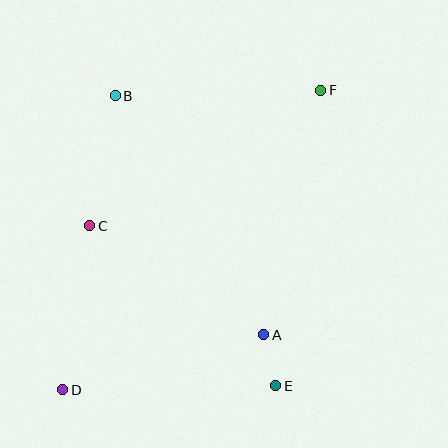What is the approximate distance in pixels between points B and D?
The distance between B and D is approximately 298 pixels.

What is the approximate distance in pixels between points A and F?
The distance between A and F is approximately 251 pixels.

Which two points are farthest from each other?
Points D and F are farthest from each other.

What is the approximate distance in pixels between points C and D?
The distance between C and D is approximately 166 pixels.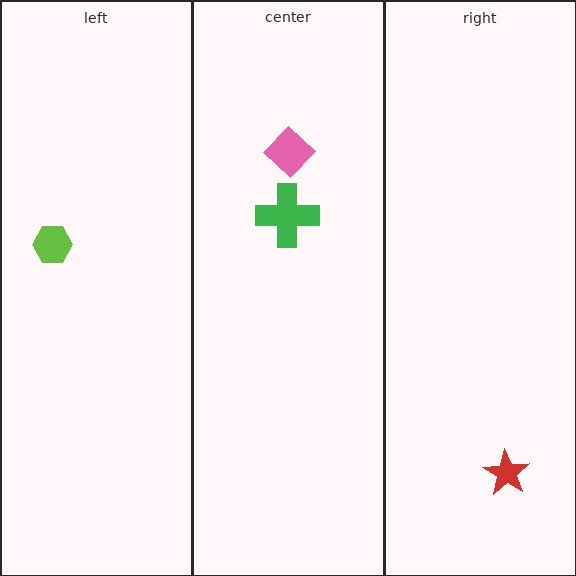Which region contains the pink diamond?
The center region.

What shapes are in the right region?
The red star.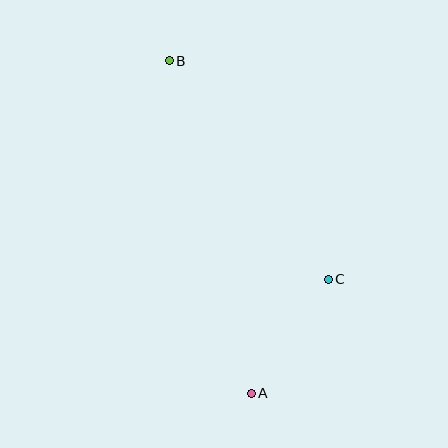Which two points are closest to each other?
Points A and C are closest to each other.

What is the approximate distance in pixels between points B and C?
The distance between B and C is approximately 270 pixels.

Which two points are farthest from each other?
Points A and B are farthest from each other.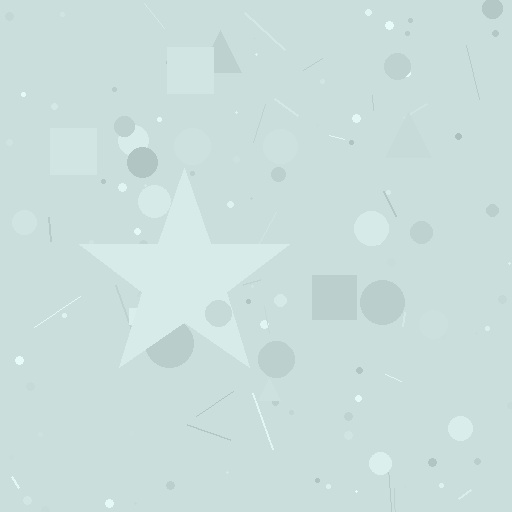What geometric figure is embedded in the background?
A star is embedded in the background.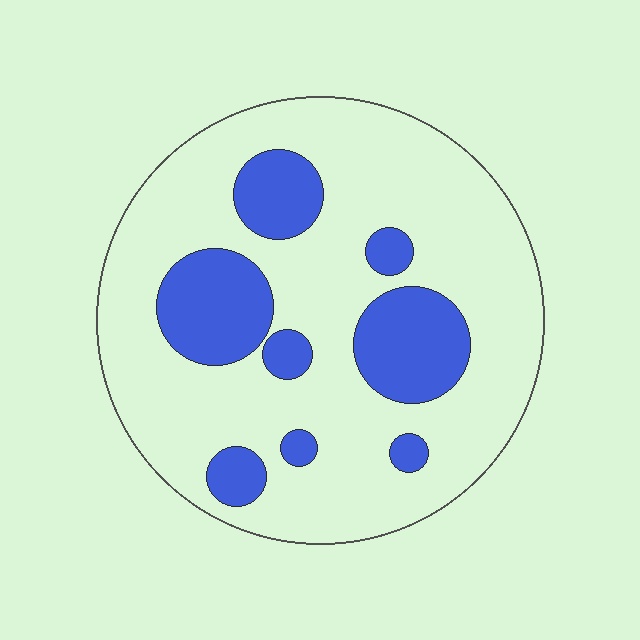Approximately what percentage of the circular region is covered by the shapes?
Approximately 25%.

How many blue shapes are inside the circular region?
8.